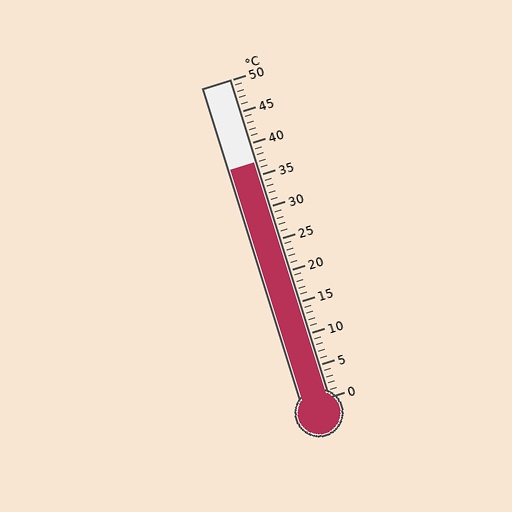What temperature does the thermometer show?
The thermometer shows approximately 37°C.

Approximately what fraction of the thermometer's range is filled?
The thermometer is filled to approximately 75% of its range.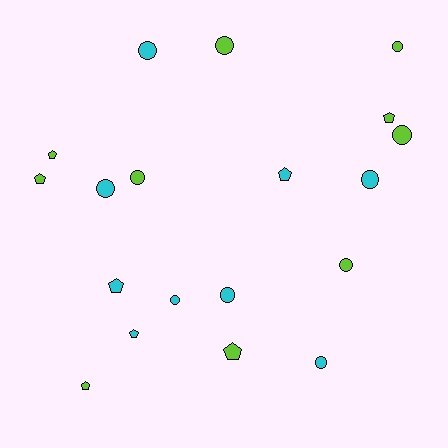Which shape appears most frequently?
Circle, with 11 objects.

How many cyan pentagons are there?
There are 3 cyan pentagons.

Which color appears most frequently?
Lime, with 10 objects.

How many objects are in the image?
There are 19 objects.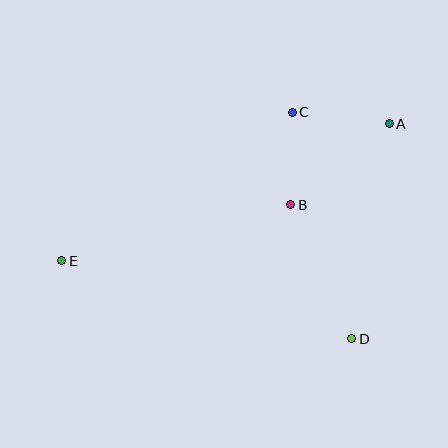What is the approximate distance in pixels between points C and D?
The distance between C and D is approximately 234 pixels.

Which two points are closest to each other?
Points B and C are closest to each other.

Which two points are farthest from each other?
Points A and E are farthest from each other.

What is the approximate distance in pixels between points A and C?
The distance between A and C is approximately 98 pixels.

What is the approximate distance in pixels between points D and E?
The distance between D and E is approximately 300 pixels.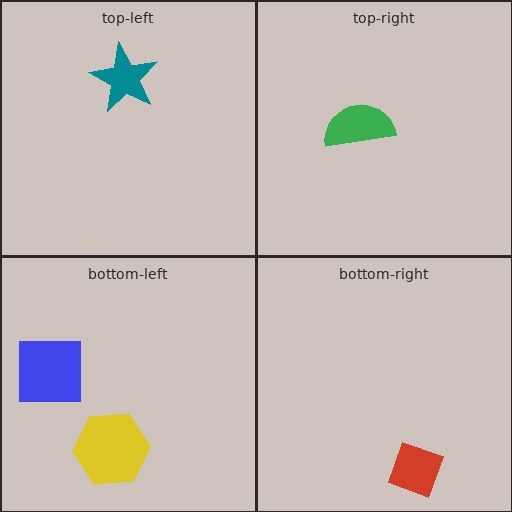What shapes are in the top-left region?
The teal star.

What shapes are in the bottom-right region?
The red diamond.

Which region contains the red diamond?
The bottom-right region.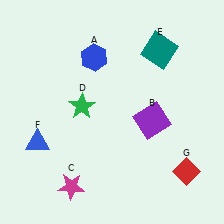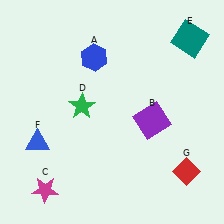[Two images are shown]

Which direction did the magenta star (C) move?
The magenta star (C) moved left.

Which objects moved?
The objects that moved are: the magenta star (C), the teal square (E).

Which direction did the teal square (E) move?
The teal square (E) moved right.